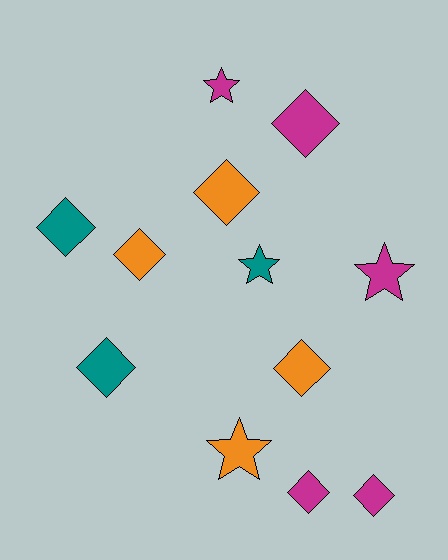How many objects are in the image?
There are 12 objects.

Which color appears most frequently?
Magenta, with 5 objects.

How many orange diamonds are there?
There are 3 orange diamonds.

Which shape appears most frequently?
Diamond, with 8 objects.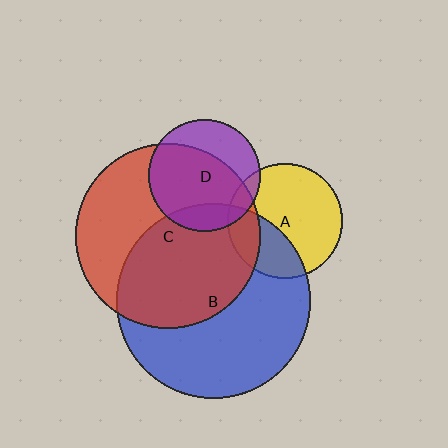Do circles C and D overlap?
Yes.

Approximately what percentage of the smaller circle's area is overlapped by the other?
Approximately 70%.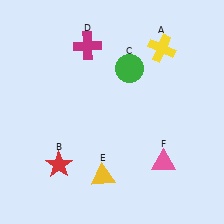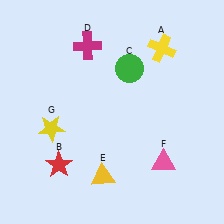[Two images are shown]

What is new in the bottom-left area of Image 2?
A yellow star (G) was added in the bottom-left area of Image 2.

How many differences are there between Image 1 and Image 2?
There is 1 difference between the two images.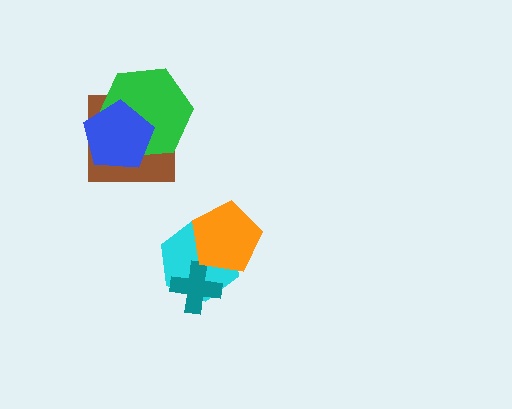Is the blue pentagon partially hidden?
No, no other shape covers it.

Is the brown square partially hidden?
Yes, it is partially covered by another shape.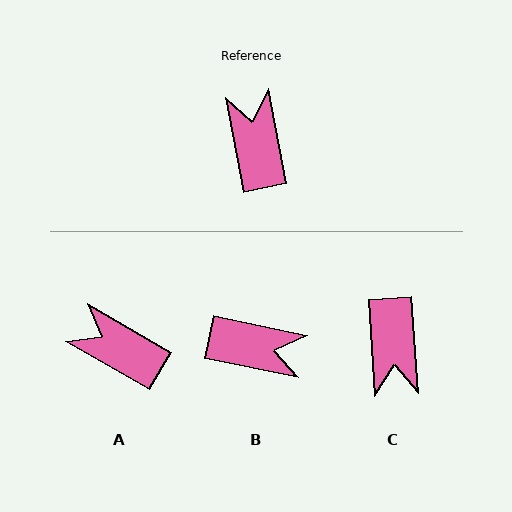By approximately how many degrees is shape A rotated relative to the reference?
Approximately 49 degrees counter-clockwise.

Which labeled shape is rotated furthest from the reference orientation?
C, about 173 degrees away.